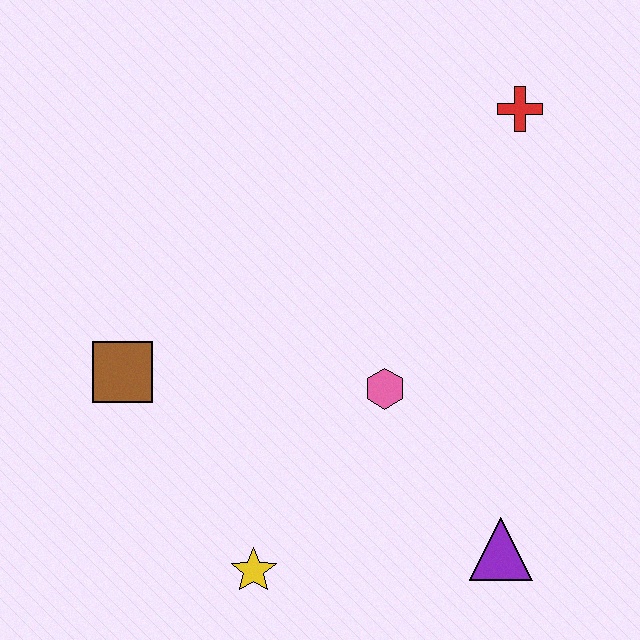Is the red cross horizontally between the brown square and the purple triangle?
No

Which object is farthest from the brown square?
The red cross is farthest from the brown square.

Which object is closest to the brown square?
The yellow star is closest to the brown square.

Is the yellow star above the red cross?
No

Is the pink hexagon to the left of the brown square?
No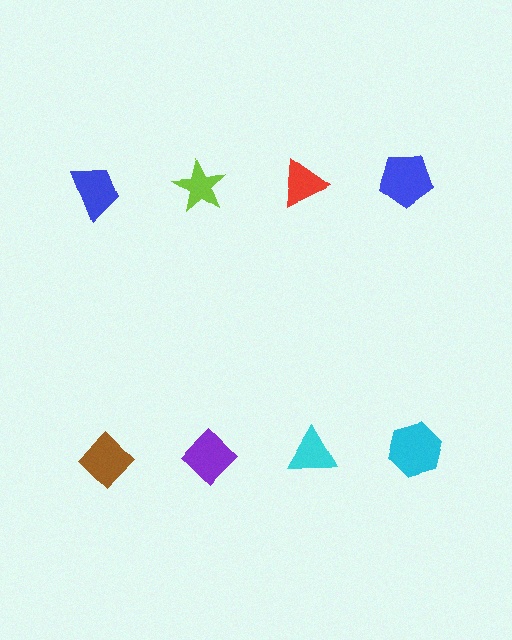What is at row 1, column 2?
A lime star.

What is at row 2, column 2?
A purple diamond.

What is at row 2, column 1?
A brown diamond.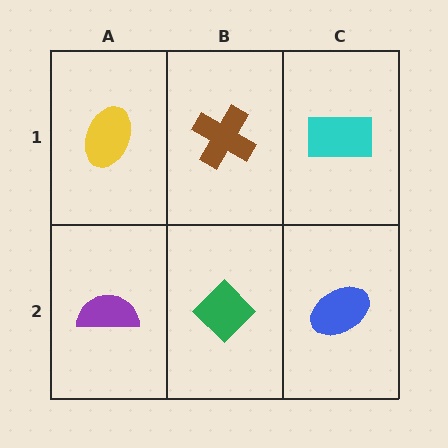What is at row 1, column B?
A brown cross.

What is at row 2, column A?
A purple semicircle.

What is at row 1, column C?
A cyan rectangle.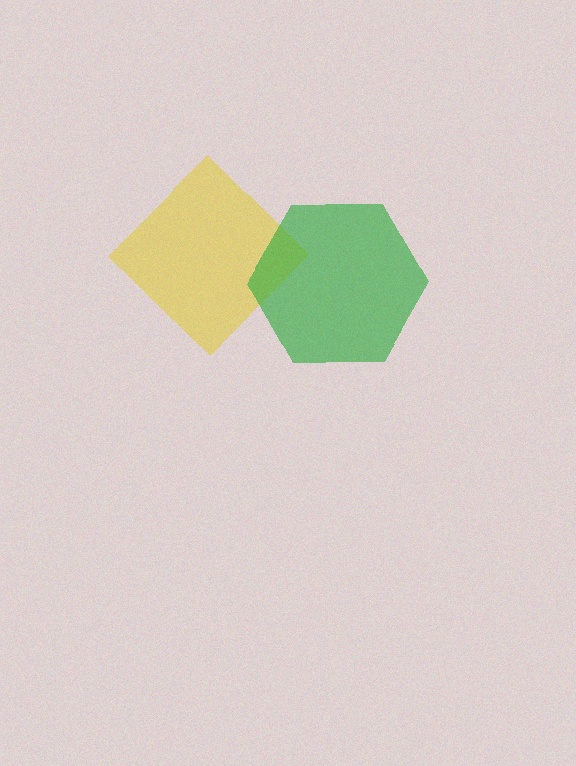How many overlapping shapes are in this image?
There are 2 overlapping shapes in the image.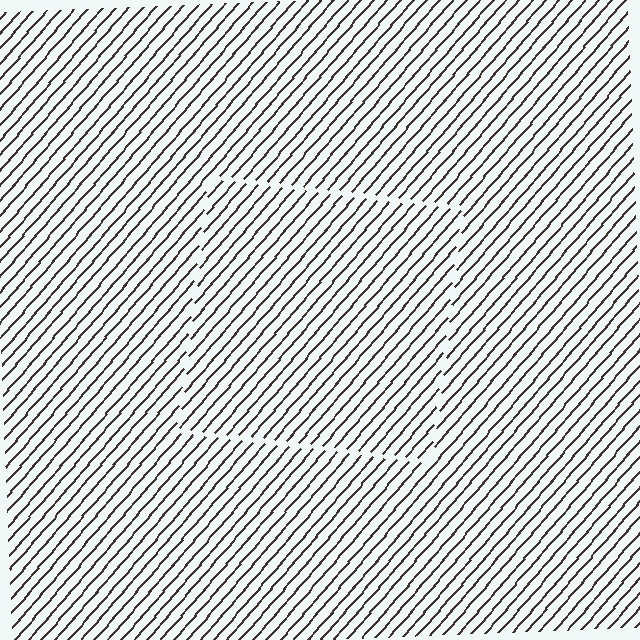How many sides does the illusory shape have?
4 sides — the line-ends trace a square.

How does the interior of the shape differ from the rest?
The interior of the shape contains the same grating, shifted by half a period — the contour is defined by the phase discontinuity where line-ends from the inner and outer gratings abut.